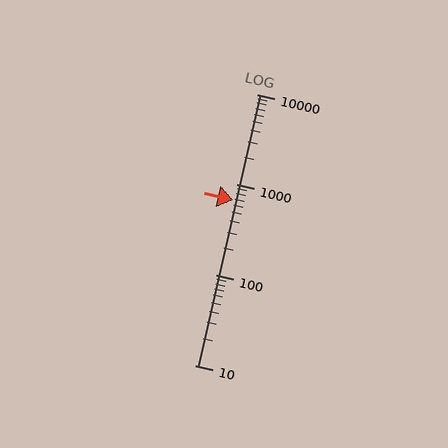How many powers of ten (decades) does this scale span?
The scale spans 3 decades, from 10 to 10000.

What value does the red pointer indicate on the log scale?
The pointer indicates approximately 670.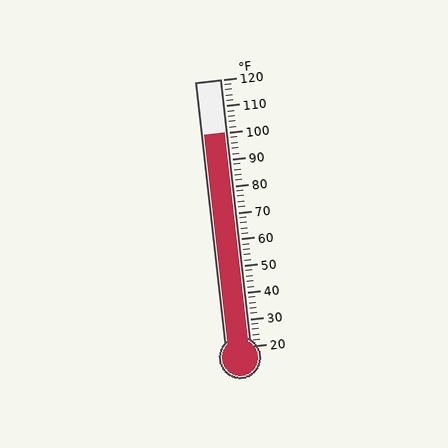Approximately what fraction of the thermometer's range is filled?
The thermometer is filled to approximately 80% of its range.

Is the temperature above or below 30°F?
The temperature is above 30°F.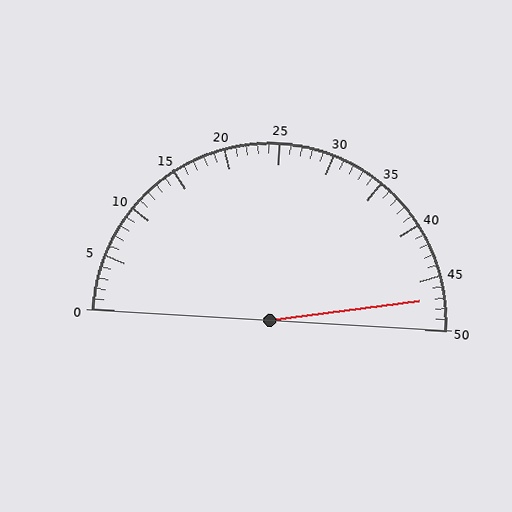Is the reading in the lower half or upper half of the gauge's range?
The reading is in the upper half of the range (0 to 50).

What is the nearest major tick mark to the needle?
The nearest major tick mark is 45.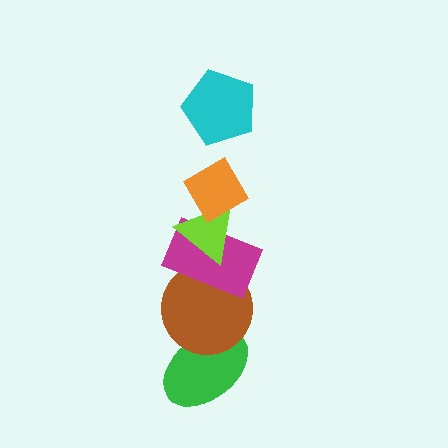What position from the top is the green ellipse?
The green ellipse is 6th from the top.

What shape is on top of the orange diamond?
The cyan pentagon is on top of the orange diamond.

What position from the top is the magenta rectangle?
The magenta rectangle is 4th from the top.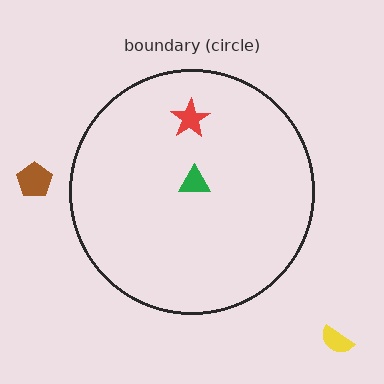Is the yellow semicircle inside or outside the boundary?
Outside.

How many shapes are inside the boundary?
2 inside, 2 outside.